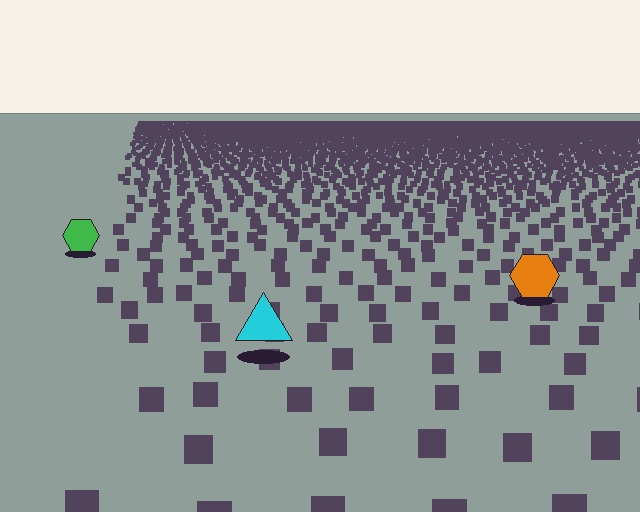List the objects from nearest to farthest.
From nearest to farthest: the cyan triangle, the orange hexagon, the green hexagon.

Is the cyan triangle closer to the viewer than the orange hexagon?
Yes. The cyan triangle is closer — you can tell from the texture gradient: the ground texture is coarser near it.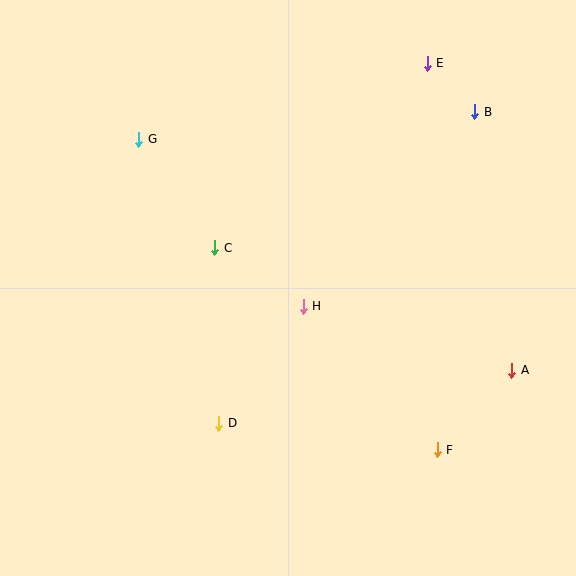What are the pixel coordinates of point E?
Point E is at (427, 63).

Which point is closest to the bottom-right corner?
Point F is closest to the bottom-right corner.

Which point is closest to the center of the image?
Point H at (303, 306) is closest to the center.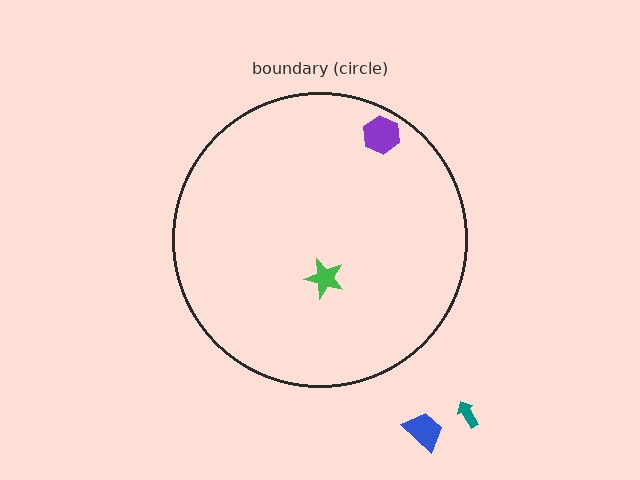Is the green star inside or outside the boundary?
Inside.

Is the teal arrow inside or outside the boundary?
Outside.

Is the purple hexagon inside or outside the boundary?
Inside.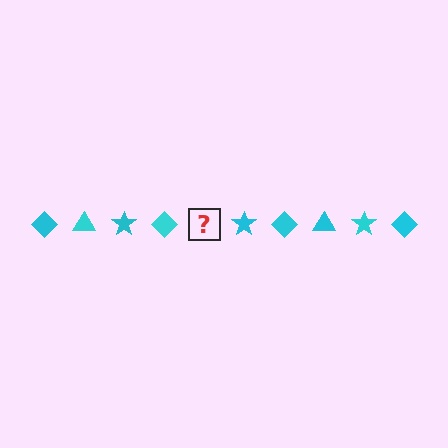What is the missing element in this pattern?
The missing element is a cyan triangle.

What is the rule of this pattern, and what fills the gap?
The rule is that the pattern cycles through diamond, triangle, star shapes in cyan. The gap should be filled with a cyan triangle.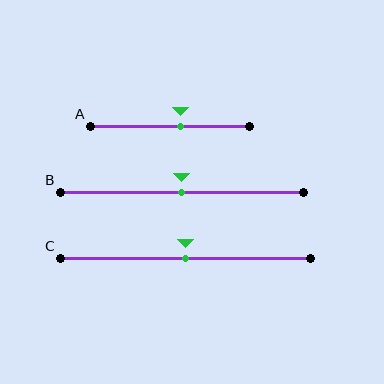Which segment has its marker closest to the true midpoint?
Segment B has its marker closest to the true midpoint.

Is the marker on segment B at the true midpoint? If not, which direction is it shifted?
Yes, the marker on segment B is at the true midpoint.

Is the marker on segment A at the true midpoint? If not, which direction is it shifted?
No, the marker on segment A is shifted to the right by about 6% of the segment length.